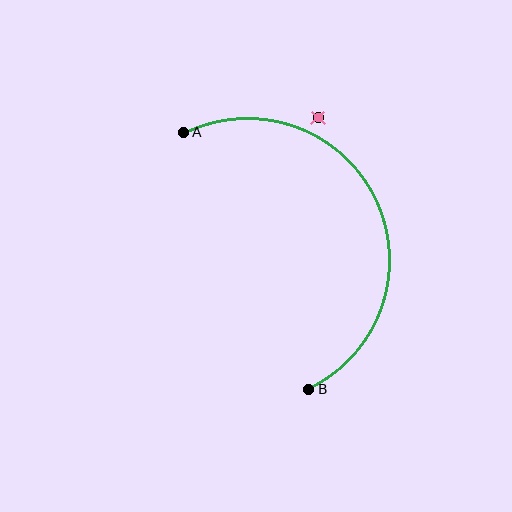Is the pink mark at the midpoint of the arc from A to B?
No — the pink mark does not lie on the arc at all. It sits slightly outside the curve.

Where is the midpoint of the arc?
The arc midpoint is the point on the curve farthest from the straight line joining A and B. It sits to the right of that line.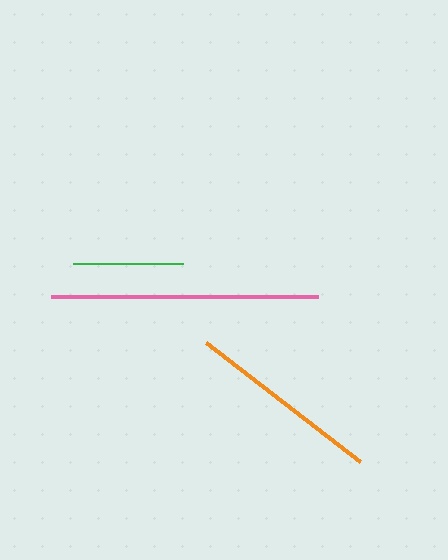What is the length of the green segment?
The green segment is approximately 110 pixels long.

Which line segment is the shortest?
The green line is the shortest at approximately 110 pixels.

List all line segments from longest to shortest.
From longest to shortest: pink, orange, green.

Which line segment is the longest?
The pink line is the longest at approximately 267 pixels.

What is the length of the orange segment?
The orange segment is approximately 195 pixels long.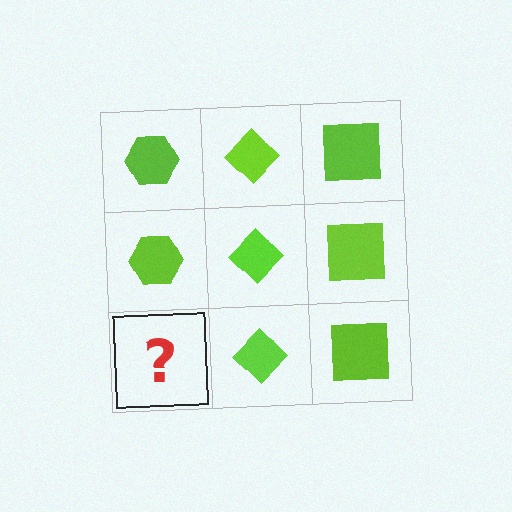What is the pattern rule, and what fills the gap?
The rule is that each column has a consistent shape. The gap should be filled with a lime hexagon.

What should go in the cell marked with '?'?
The missing cell should contain a lime hexagon.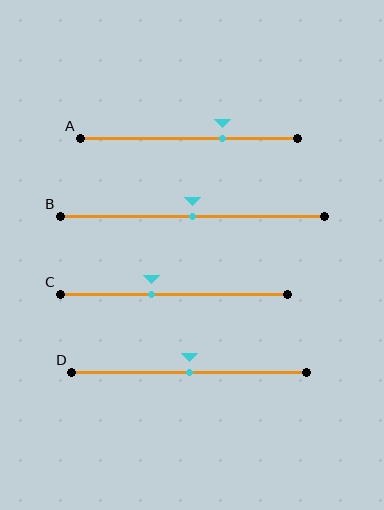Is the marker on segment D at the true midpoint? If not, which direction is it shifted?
Yes, the marker on segment D is at the true midpoint.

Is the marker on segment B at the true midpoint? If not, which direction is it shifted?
Yes, the marker on segment B is at the true midpoint.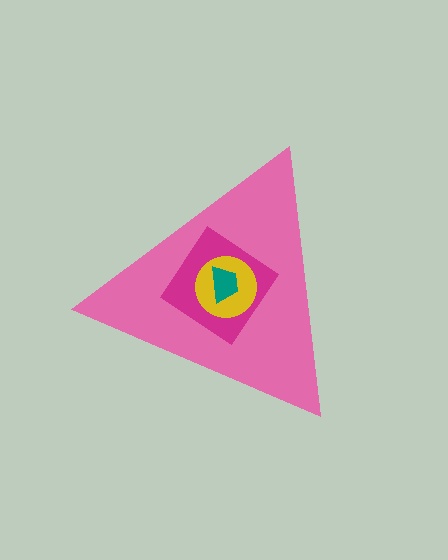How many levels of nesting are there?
4.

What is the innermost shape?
The teal trapezoid.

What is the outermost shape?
The pink triangle.